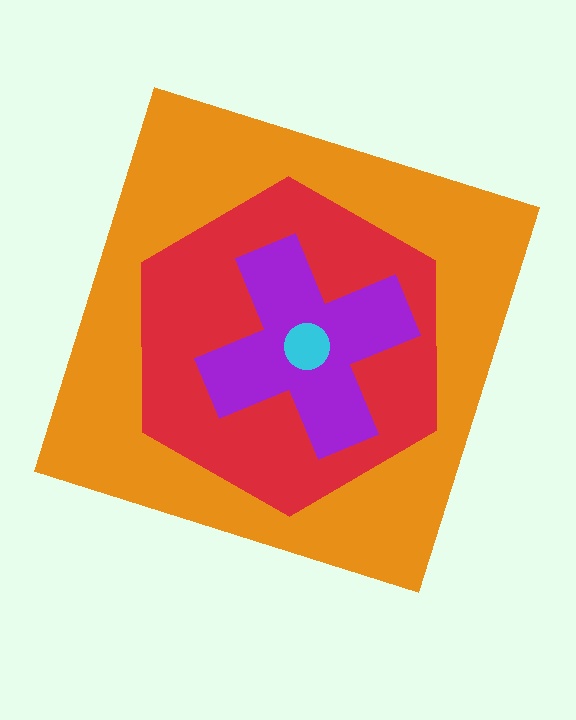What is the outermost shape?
The orange square.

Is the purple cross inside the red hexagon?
Yes.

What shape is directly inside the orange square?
The red hexagon.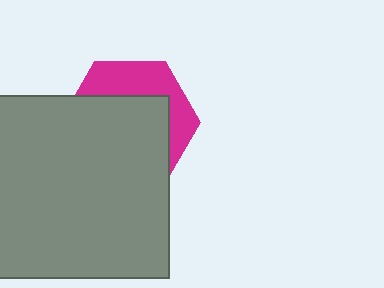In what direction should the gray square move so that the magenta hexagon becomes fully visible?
The gray square should move down. That is the shortest direction to clear the overlap and leave the magenta hexagon fully visible.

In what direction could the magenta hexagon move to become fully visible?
The magenta hexagon could move up. That would shift it out from behind the gray square entirely.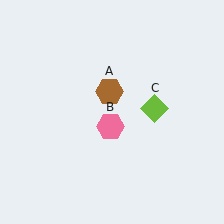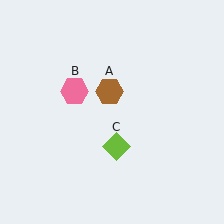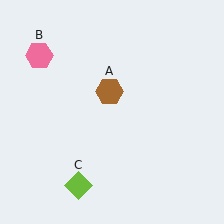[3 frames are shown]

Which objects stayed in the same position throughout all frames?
Brown hexagon (object A) remained stationary.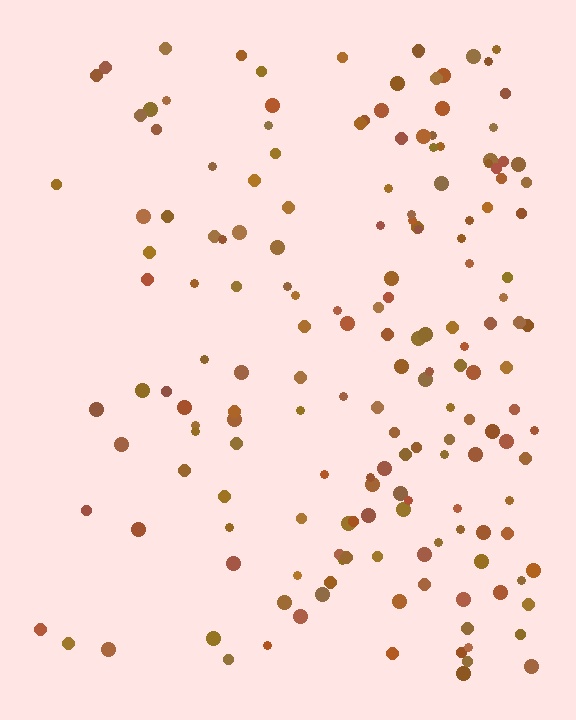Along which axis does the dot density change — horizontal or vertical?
Horizontal.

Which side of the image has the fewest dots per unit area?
The left.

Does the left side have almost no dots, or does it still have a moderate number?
Still a moderate number, just noticeably fewer than the right.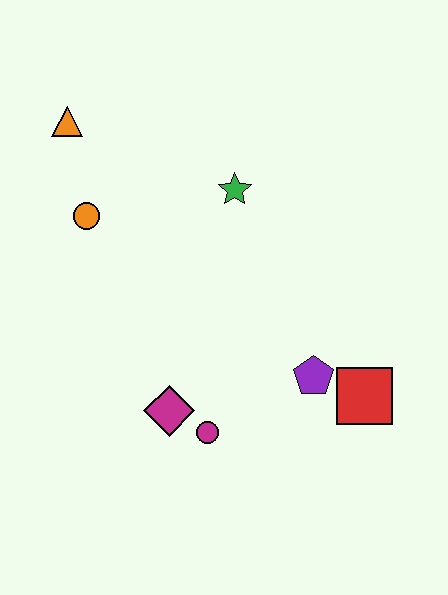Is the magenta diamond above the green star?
No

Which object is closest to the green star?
The orange circle is closest to the green star.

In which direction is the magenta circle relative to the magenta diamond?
The magenta circle is to the right of the magenta diamond.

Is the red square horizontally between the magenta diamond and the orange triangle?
No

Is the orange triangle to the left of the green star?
Yes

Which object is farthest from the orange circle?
The red square is farthest from the orange circle.